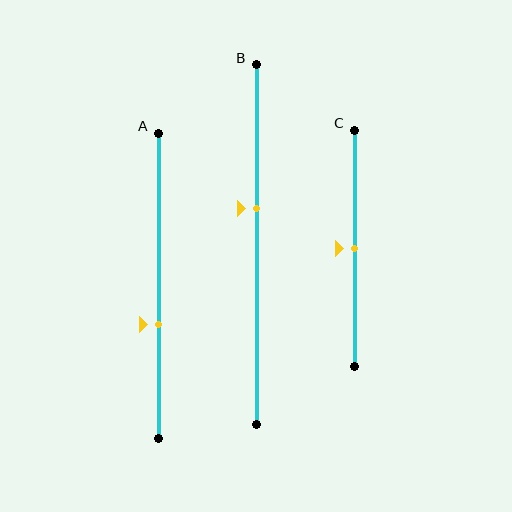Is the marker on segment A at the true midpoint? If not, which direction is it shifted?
No, the marker on segment A is shifted downward by about 13% of the segment length.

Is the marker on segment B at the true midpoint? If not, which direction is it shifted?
No, the marker on segment B is shifted upward by about 10% of the segment length.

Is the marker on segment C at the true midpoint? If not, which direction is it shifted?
Yes, the marker on segment C is at the true midpoint.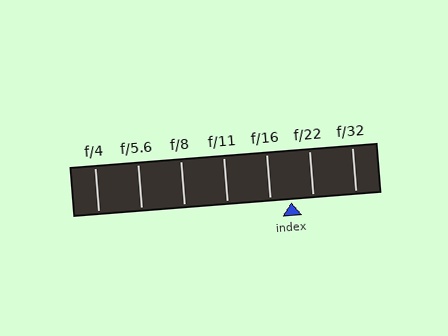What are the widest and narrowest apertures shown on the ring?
The widest aperture shown is f/4 and the narrowest is f/32.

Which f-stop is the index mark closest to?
The index mark is closest to f/22.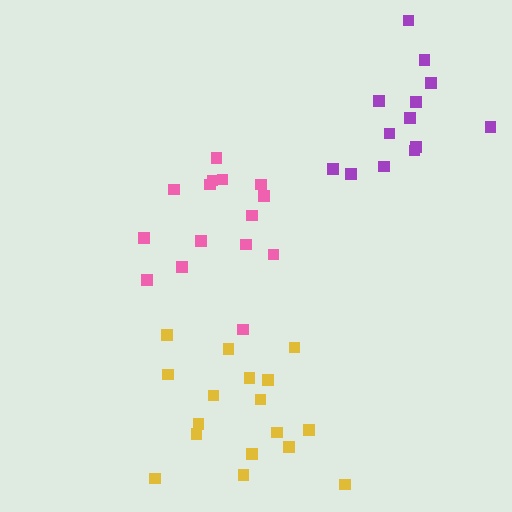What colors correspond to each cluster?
The clusters are colored: yellow, pink, purple.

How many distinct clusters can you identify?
There are 3 distinct clusters.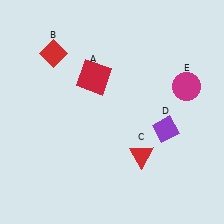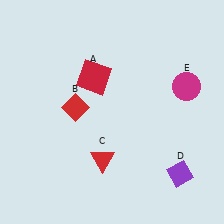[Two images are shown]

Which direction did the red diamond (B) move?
The red diamond (B) moved down.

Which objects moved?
The objects that moved are: the red diamond (B), the red triangle (C), the purple diamond (D).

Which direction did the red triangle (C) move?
The red triangle (C) moved left.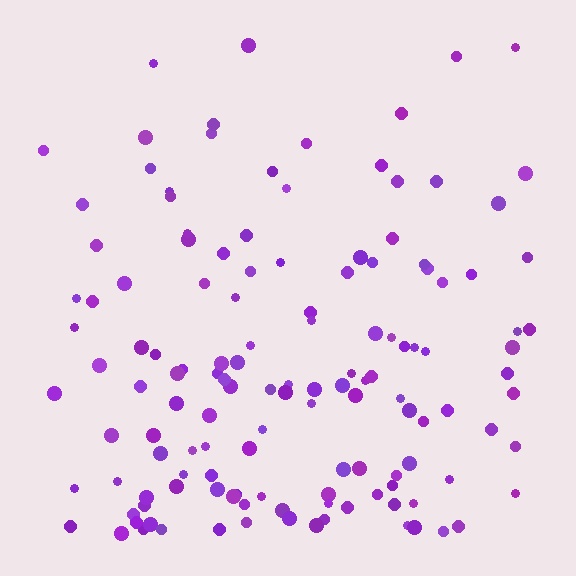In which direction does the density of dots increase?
From top to bottom, with the bottom side densest.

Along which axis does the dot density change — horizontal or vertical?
Vertical.